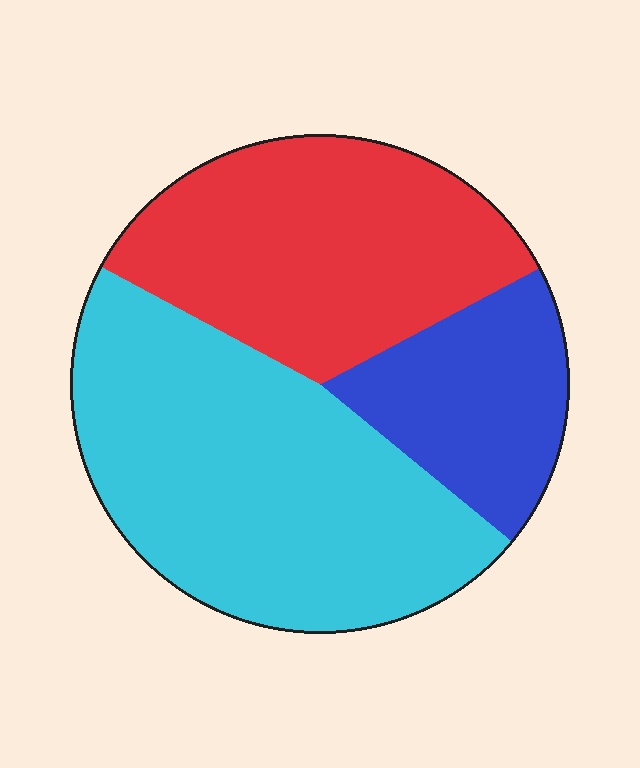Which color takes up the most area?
Cyan, at roughly 45%.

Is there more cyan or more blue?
Cyan.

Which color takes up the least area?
Blue, at roughly 20%.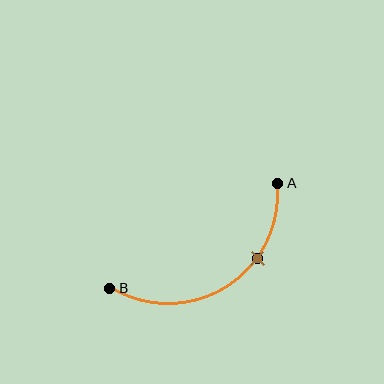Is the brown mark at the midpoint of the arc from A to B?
No. The brown mark lies on the arc but is closer to endpoint A. The arc midpoint would be at the point on the curve equidistant along the arc from both A and B.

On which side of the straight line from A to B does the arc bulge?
The arc bulges below the straight line connecting A and B.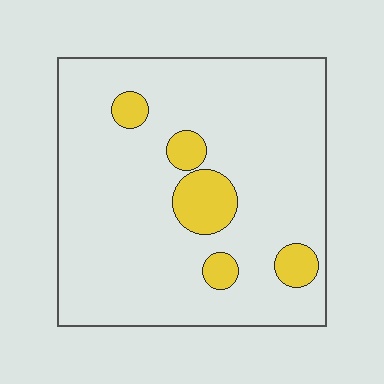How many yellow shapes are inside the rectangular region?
5.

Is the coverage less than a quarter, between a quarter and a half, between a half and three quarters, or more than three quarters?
Less than a quarter.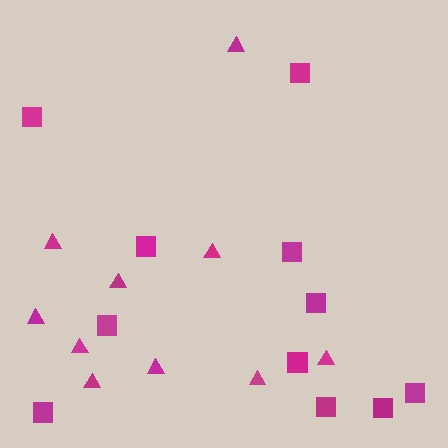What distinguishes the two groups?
There are 2 groups: one group of triangles (10) and one group of squares (11).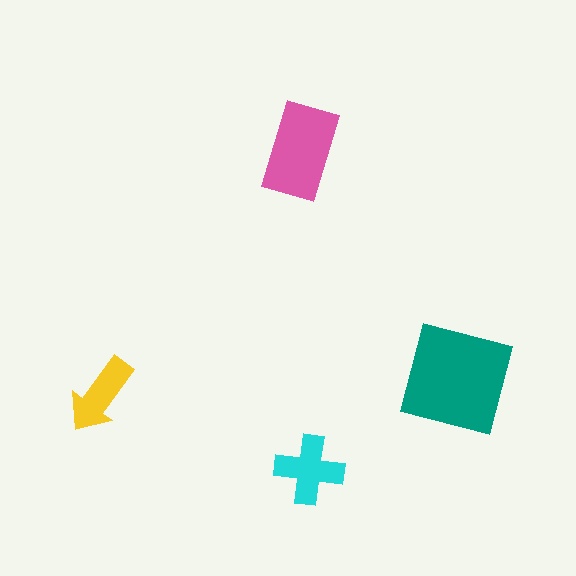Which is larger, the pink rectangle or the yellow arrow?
The pink rectangle.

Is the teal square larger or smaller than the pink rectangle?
Larger.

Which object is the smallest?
The yellow arrow.